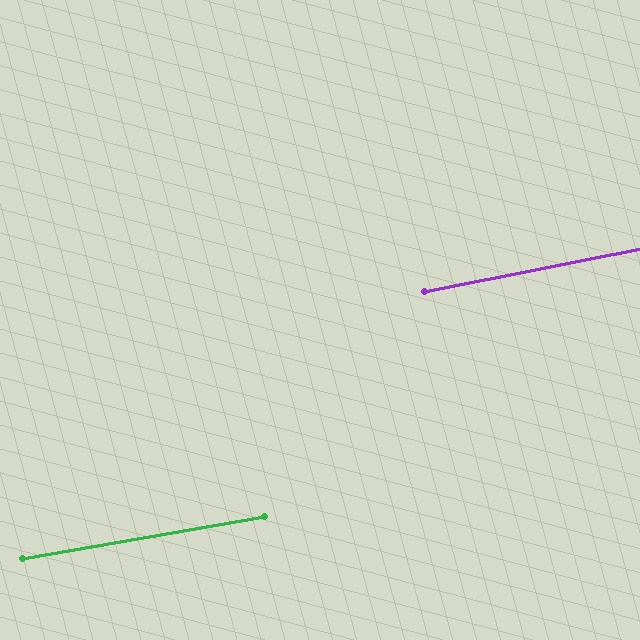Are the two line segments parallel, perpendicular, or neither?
Parallel — their directions differ by only 1.3°.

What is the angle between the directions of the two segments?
Approximately 1 degree.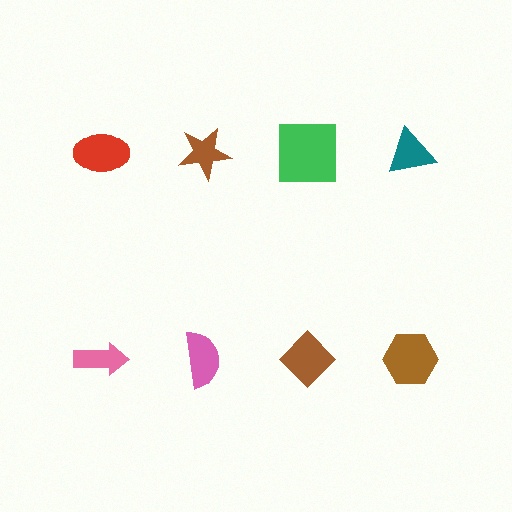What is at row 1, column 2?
A brown star.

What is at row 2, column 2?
A pink semicircle.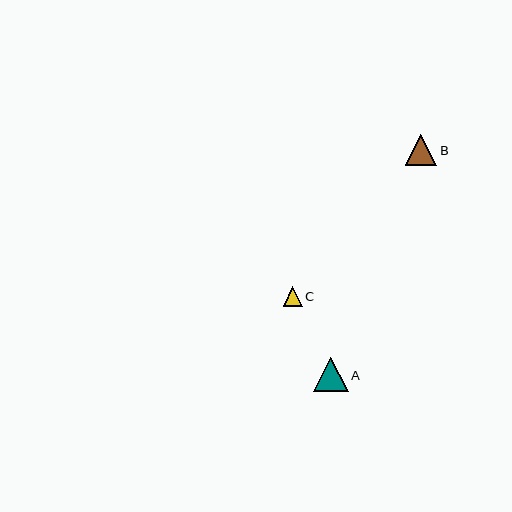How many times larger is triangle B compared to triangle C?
Triangle B is approximately 1.6 times the size of triangle C.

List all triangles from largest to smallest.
From largest to smallest: A, B, C.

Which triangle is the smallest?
Triangle C is the smallest with a size of approximately 19 pixels.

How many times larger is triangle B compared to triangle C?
Triangle B is approximately 1.6 times the size of triangle C.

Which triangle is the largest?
Triangle A is the largest with a size of approximately 34 pixels.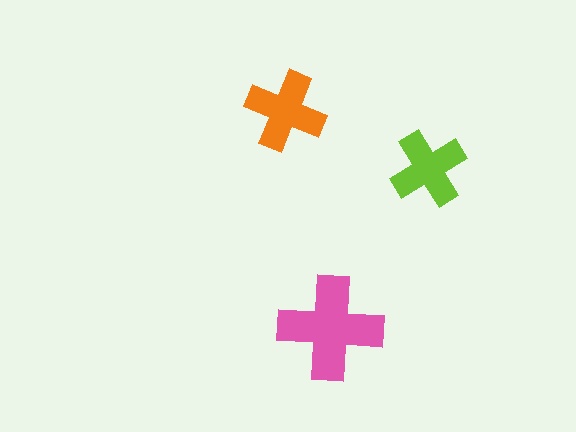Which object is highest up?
The orange cross is topmost.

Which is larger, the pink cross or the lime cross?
The pink one.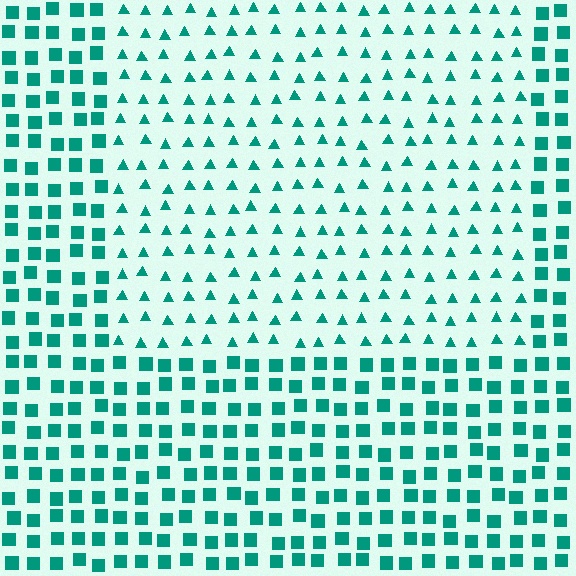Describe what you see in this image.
The image is filled with small teal elements arranged in a uniform grid. A rectangle-shaped region contains triangles, while the surrounding area contains squares. The boundary is defined purely by the change in element shape.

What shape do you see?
I see a rectangle.